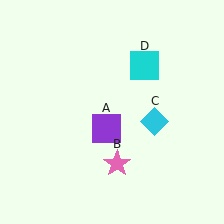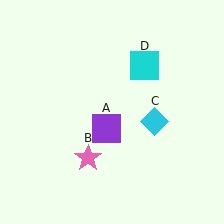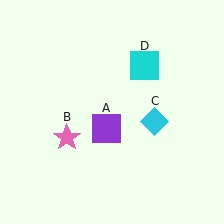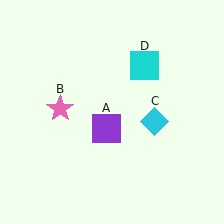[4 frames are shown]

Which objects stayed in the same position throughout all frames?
Purple square (object A) and cyan diamond (object C) and cyan square (object D) remained stationary.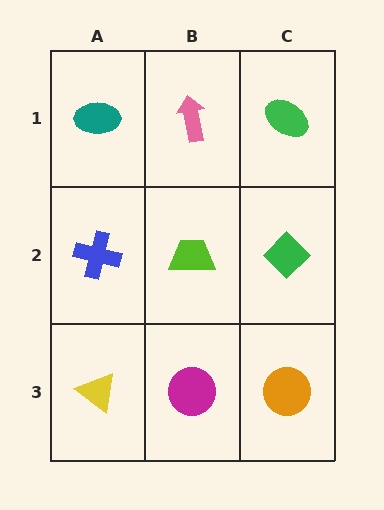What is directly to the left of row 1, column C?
A pink arrow.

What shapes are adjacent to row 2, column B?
A pink arrow (row 1, column B), a magenta circle (row 3, column B), a blue cross (row 2, column A), a green diamond (row 2, column C).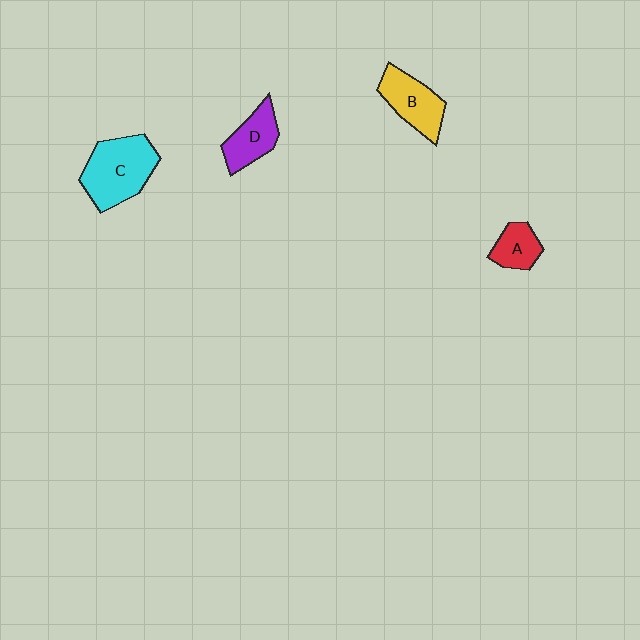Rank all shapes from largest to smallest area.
From largest to smallest: C (cyan), B (yellow), D (purple), A (red).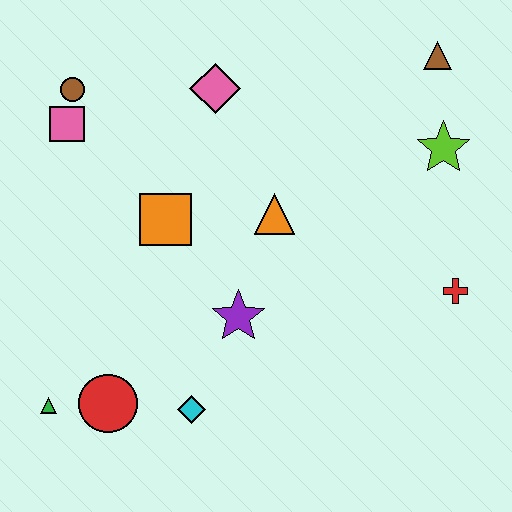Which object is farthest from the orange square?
The brown triangle is farthest from the orange square.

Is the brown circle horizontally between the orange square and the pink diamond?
No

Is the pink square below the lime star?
No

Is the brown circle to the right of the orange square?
No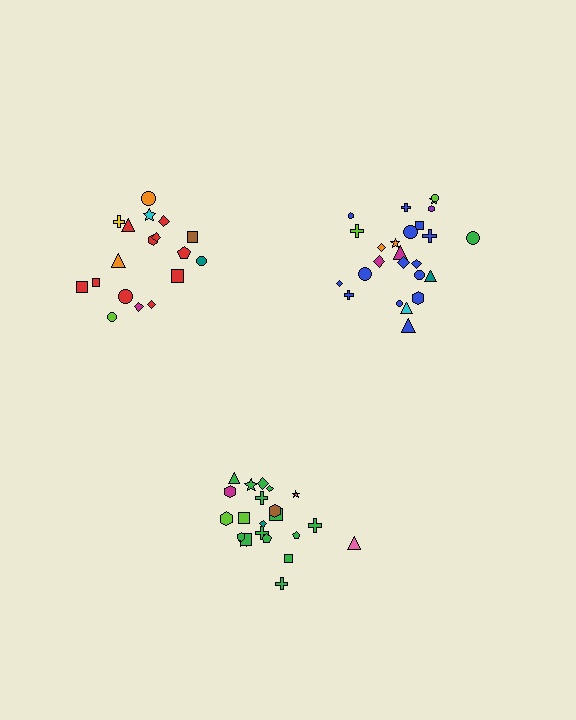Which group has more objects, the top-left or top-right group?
The top-right group.